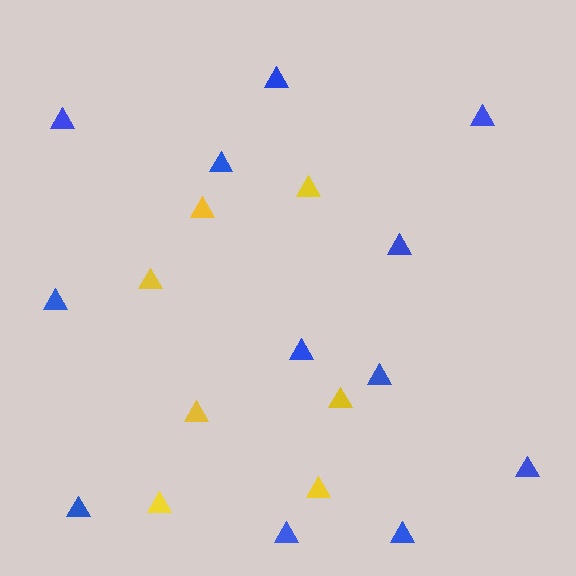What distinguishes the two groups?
There are 2 groups: one group of blue triangles (12) and one group of yellow triangles (7).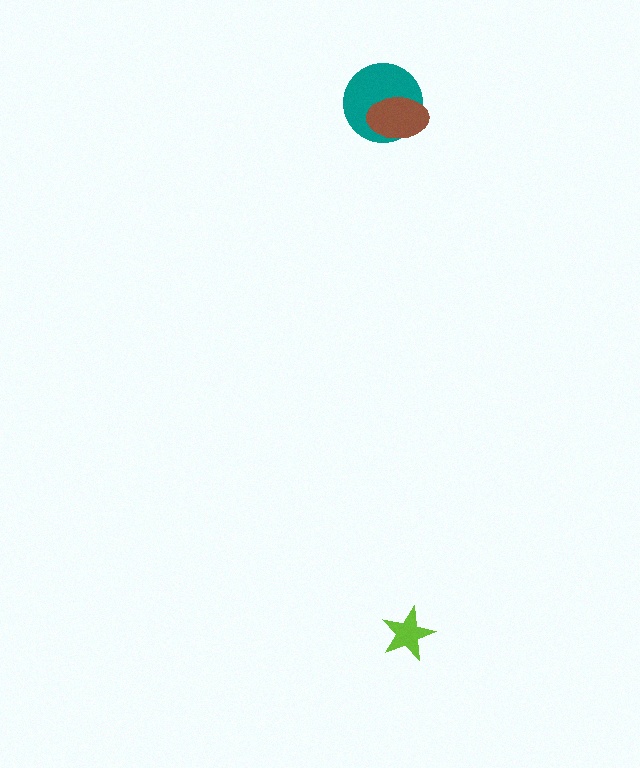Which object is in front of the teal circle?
The brown ellipse is in front of the teal circle.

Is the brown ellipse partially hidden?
No, no other shape covers it.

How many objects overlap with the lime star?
0 objects overlap with the lime star.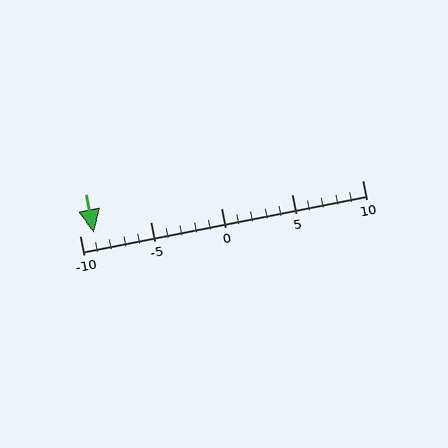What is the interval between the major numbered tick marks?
The major tick marks are spaced 5 units apart.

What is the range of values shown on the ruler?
The ruler shows values from -10 to 10.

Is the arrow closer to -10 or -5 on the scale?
The arrow is closer to -10.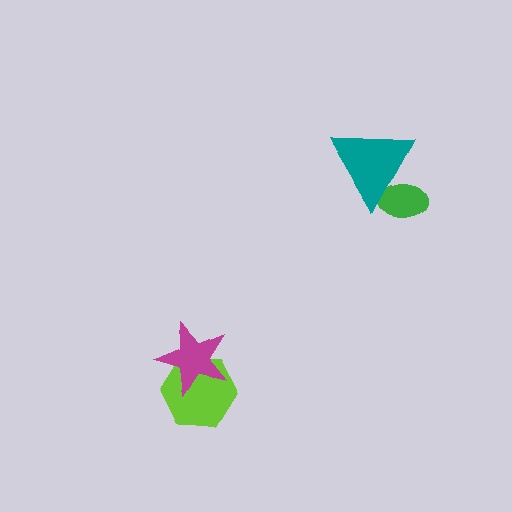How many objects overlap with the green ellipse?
1 object overlaps with the green ellipse.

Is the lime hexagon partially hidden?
Yes, it is partially covered by another shape.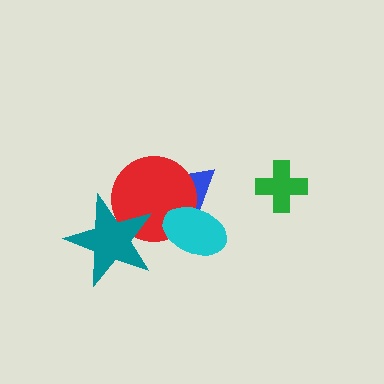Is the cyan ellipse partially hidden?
No, no other shape covers it.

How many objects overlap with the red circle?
3 objects overlap with the red circle.